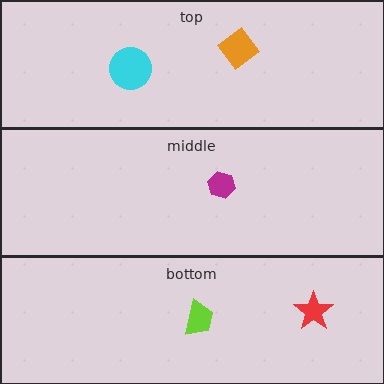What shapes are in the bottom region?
The lime trapezoid, the red star.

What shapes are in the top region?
The cyan circle, the orange diamond.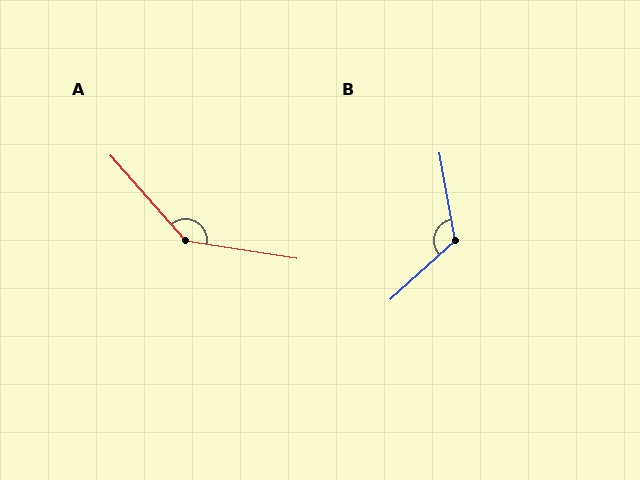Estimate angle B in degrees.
Approximately 122 degrees.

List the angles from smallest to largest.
B (122°), A (140°).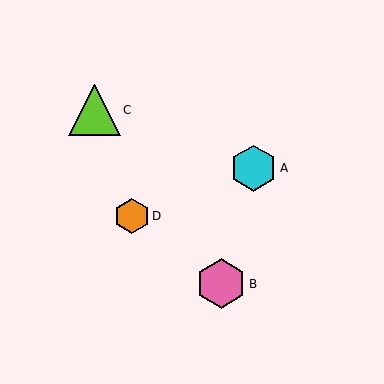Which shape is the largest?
The lime triangle (labeled C) is the largest.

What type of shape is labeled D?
Shape D is an orange hexagon.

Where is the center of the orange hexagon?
The center of the orange hexagon is at (132, 216).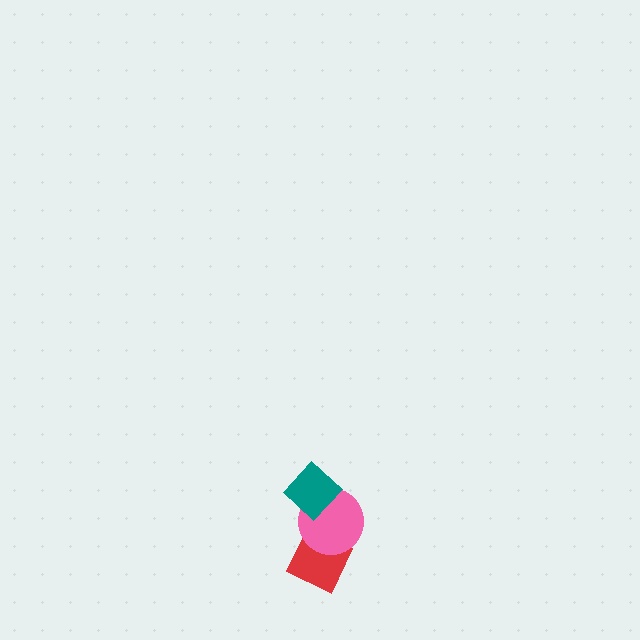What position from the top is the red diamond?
The red diamond is 3rd from the top.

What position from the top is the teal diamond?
The teal diamond is 1st from the top.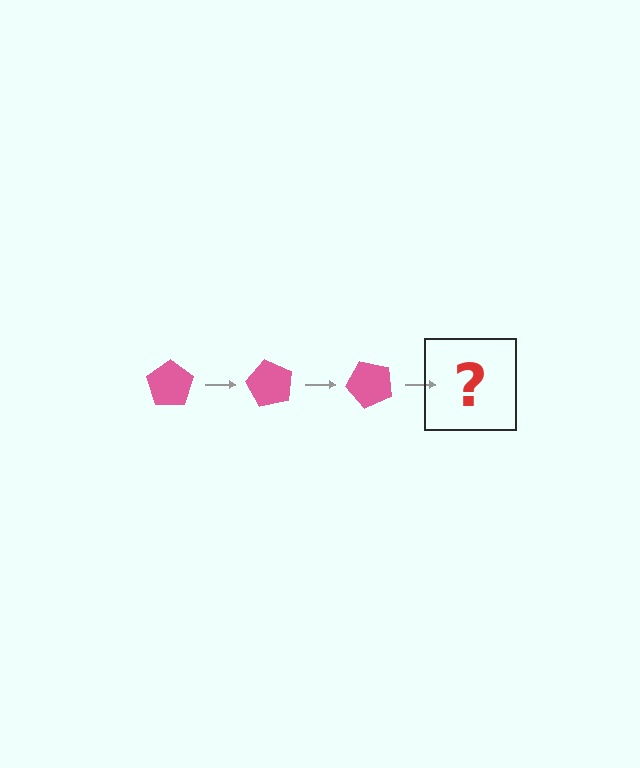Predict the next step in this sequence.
The next step is a pink pentagon rotated 180 degrees.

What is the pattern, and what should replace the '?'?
The pattern is that the pentagon rotates 60 degrees each step. The '?' should be a pink pentagon rotated 180 degrees.